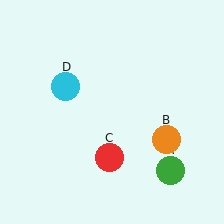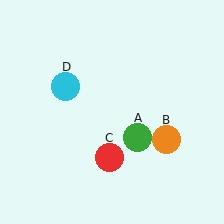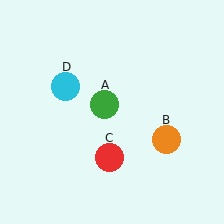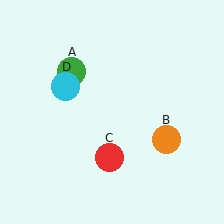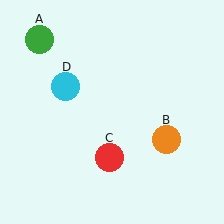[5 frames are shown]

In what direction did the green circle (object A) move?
The green circle (object A) moved up and to the left.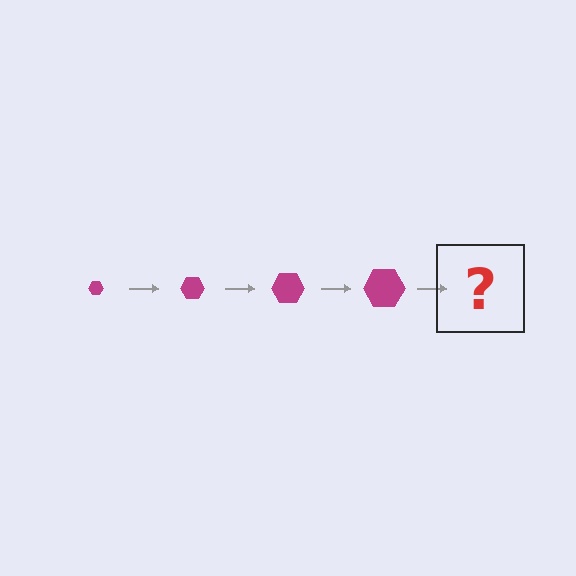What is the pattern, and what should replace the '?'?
The pattern is that the hexagon gets progressively larger each step. The '?' should be a magenta hexagon, larger than the previous one.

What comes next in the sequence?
The next element should be a magenta hexagon, larger than the previous one.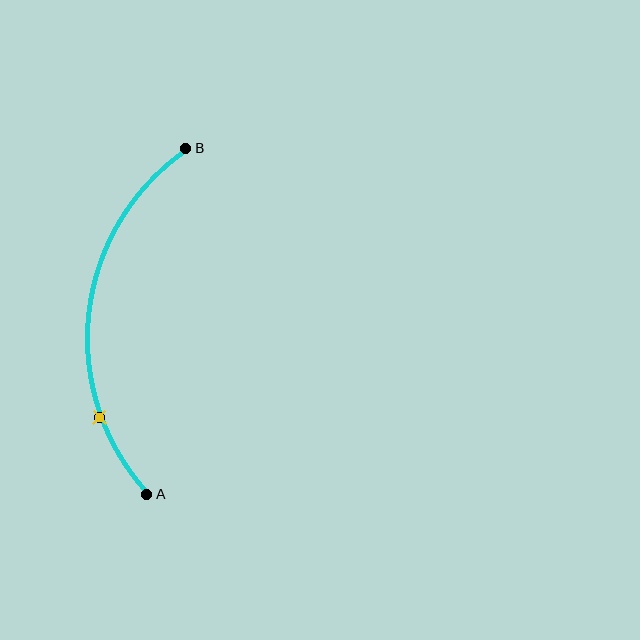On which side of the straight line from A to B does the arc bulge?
The arc bulges to the left of the straight line connecting A and B.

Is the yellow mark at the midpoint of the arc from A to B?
No. The yellow mark lies on the arc but is closer to endpoint A. The arc midpoint would be at the point on the curve equidistant along the arc from both A and B.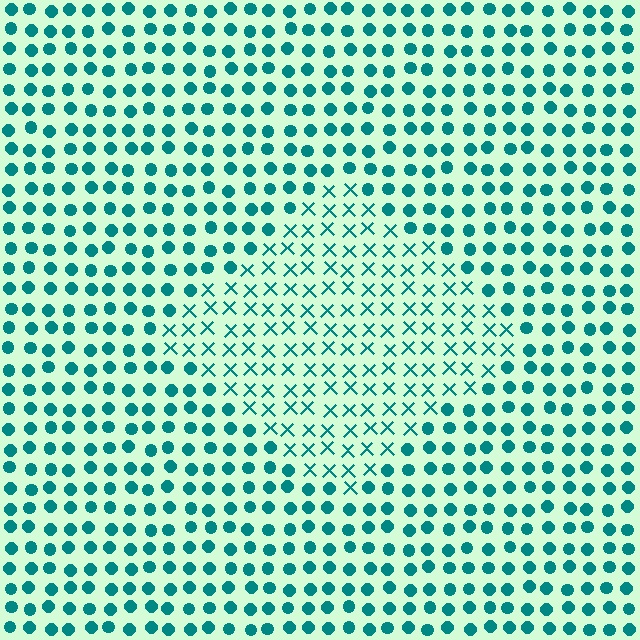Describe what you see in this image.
The image is filled with small teal elements arranged in a uniform grid. A diamond-shaped region contains X marks, while the surrounding area contains circles. The boundary is defined purely by the change in element shape.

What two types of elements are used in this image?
The image uses X marks inside the diamond region and circles outside it.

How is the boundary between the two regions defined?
The boundary is defined by a change in element shape: X marks inside vs. circles outside. All elements share the same color and spacing.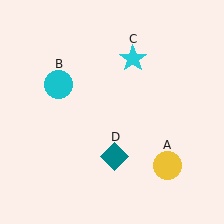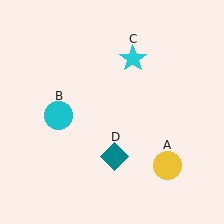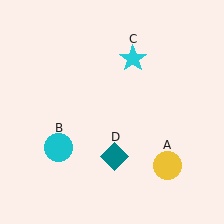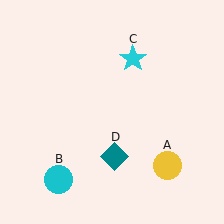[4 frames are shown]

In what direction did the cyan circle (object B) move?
The cyan circle (object B) moved down.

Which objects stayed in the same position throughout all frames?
Yellow circle (object A) and cyan star (object C) and teal diamond (object D) remained stationary.